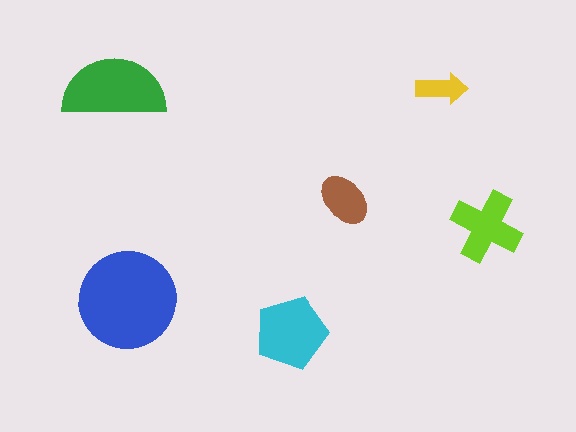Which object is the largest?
The blue circle.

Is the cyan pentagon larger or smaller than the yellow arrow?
Larger.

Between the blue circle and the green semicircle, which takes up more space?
The blue circle.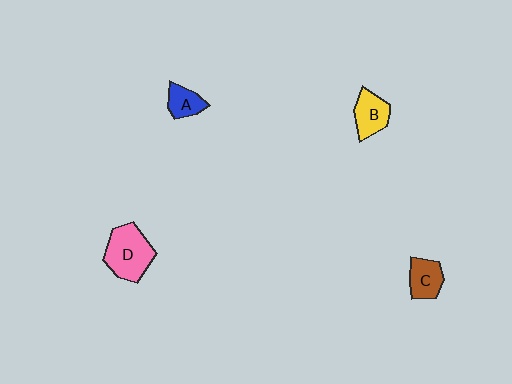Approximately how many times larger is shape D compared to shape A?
Approximately 2.2 times.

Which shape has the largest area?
Shape D (pink).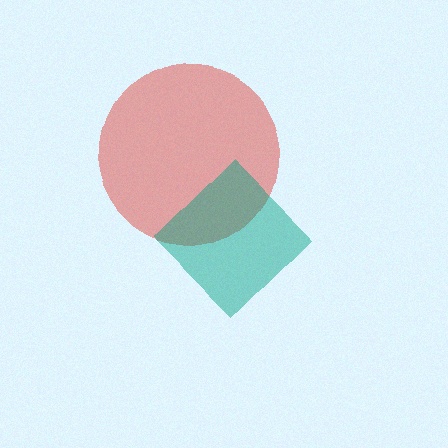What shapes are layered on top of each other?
The layered shapes are: a red circle, a teal diamond.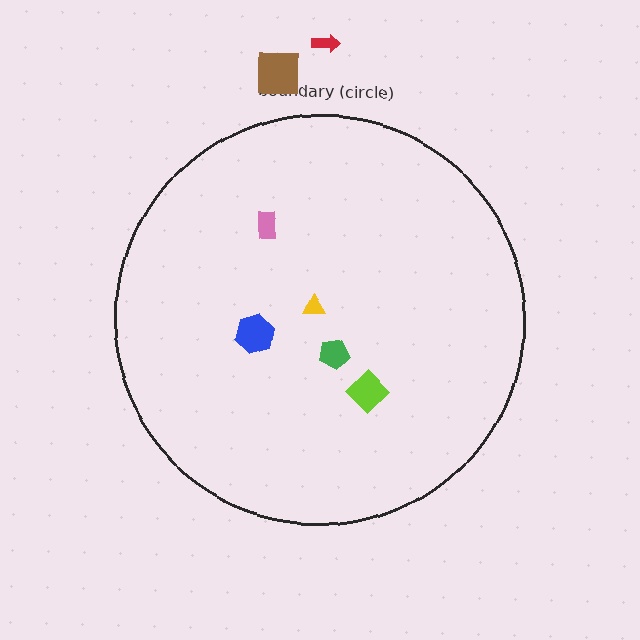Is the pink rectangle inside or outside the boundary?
Inside.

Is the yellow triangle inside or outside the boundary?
Inside.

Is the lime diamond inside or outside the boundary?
Inside.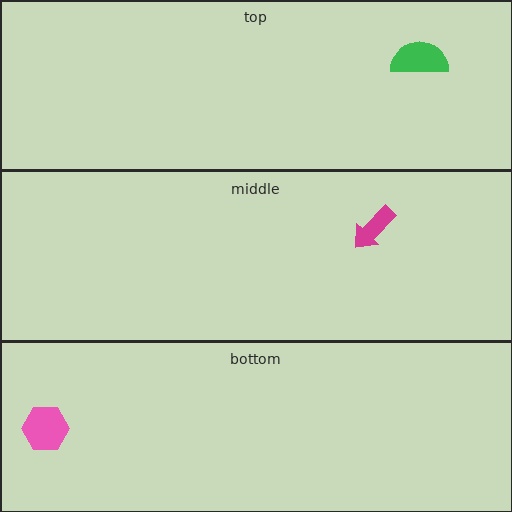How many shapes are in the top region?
1.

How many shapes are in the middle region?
1.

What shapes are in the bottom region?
The pink hexagon.